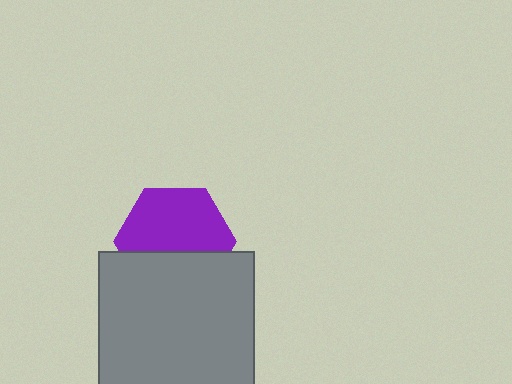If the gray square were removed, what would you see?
You would see the complete purple hexagon.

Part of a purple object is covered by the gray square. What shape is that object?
It is a hexagon.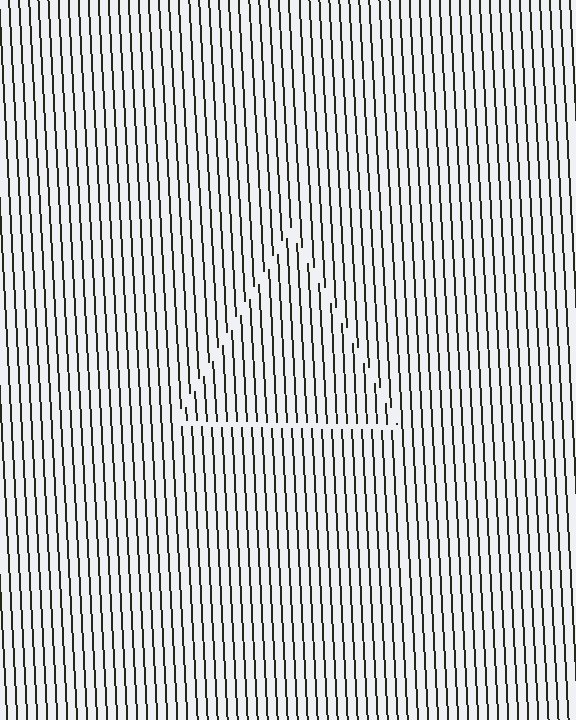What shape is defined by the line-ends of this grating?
An illusory triangle. The interior of the shape contains the same grating, shifted by half a period — the contour is defined by the phase discontinuity where line-ends from the inner and outer gratings abut.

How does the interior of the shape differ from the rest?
The interior of the shape contains the same grating, shifted by half a period — the contour is defined by the phase discontinuity where line-ends from the inner and outer gratings abut.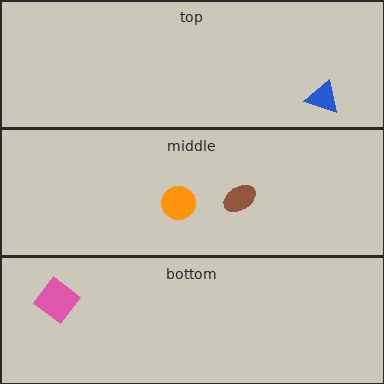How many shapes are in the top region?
1.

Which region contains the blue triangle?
The top region.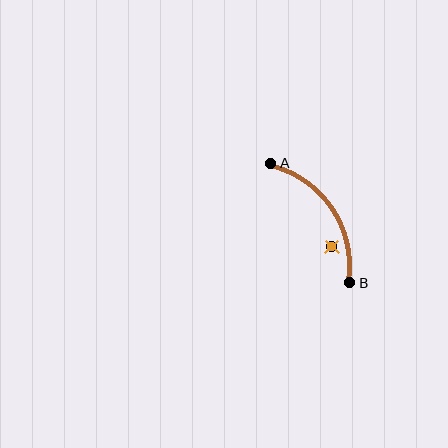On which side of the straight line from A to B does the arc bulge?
The arc bulges to the right of the straight line connecting A and B.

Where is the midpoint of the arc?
The arc midpoint is the point on the curve farthest from the straight line joining A and B. It sits to the right of that line.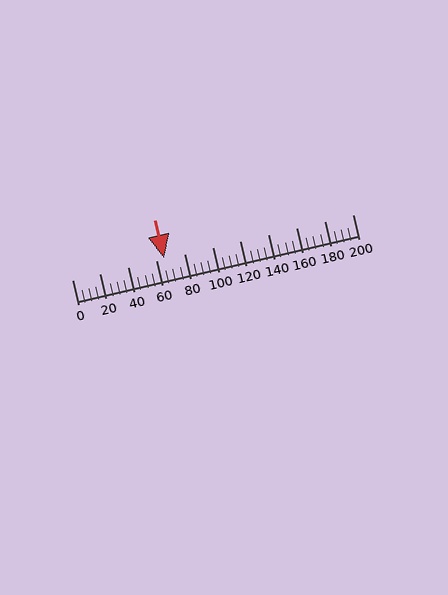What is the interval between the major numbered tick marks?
The major tick marks are spaced 20 units apart.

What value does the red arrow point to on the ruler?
The red arrow points to approximately 66.